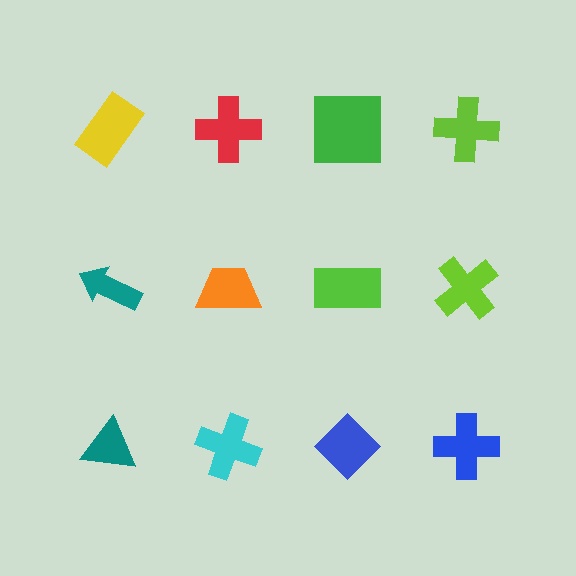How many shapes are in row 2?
4 shapes.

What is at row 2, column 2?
An orange trapezoid.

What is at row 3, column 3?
A blue diamond.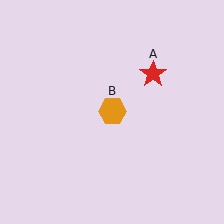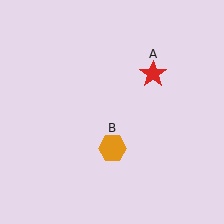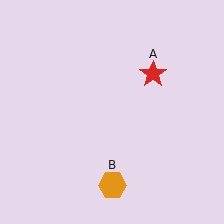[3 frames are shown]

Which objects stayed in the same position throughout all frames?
Red star (object A) remained stationary.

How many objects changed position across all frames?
1 object changed position: orange hexagon (object B).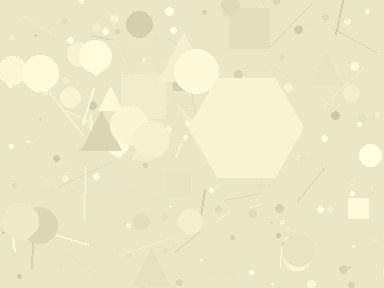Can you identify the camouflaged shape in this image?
The camouflaged shape is a hexagon.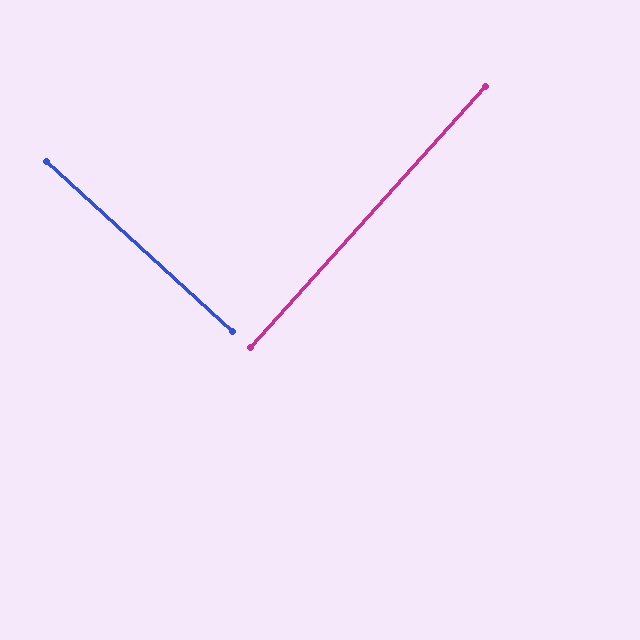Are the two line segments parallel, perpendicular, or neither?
Perpendicular — they meet at approximately 89°.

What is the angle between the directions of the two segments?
Approximately 89 degrees.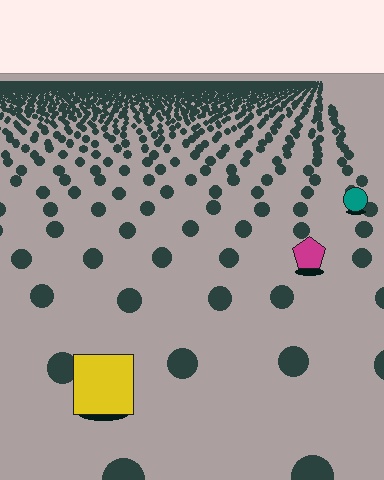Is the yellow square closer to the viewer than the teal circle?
Yes. The yellow square is closer — you can tell from the texture gradient: the ground texture is coarser near it.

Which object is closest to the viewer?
The yellow square is closest. The texture marks near it are larger and more spread out.